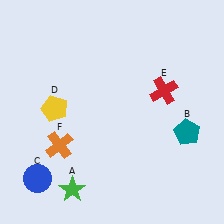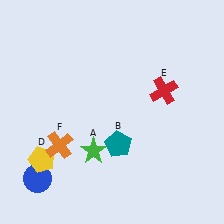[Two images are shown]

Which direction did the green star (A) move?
The green star (A) moved up.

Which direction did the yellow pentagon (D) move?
The yellow pentagon (D) moved down.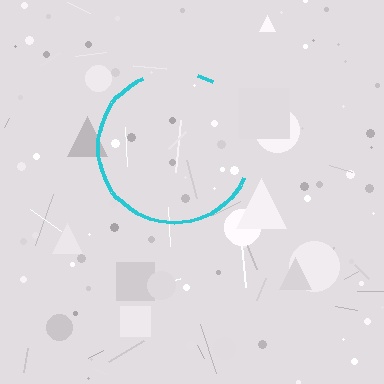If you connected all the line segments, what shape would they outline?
They would outline a circle.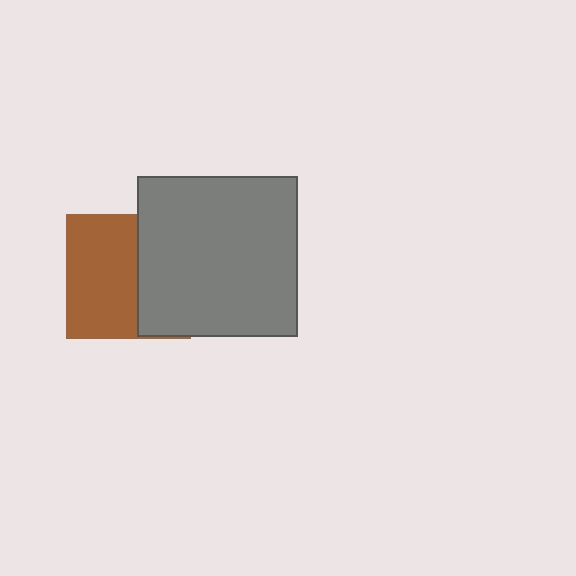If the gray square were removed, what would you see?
You would see the complete brown square.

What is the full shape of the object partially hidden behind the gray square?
The partially hidden object is a brown square.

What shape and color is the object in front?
The object in front is a gray square.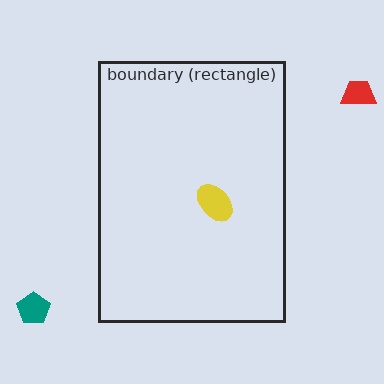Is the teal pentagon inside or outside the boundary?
Outside.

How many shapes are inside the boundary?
1 inside, 2 outside.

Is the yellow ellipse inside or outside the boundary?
Inside.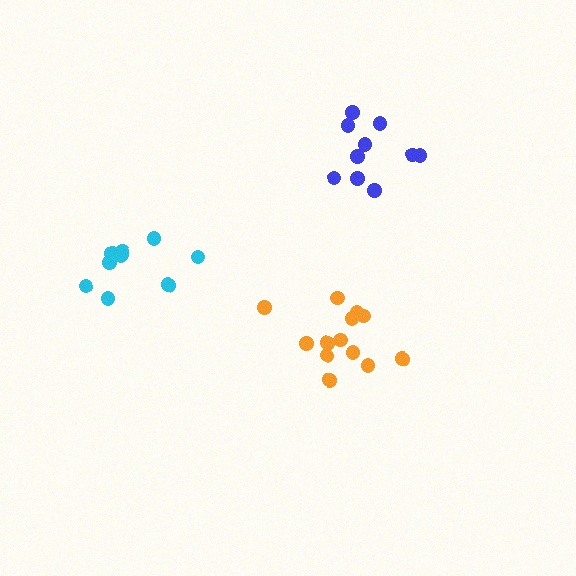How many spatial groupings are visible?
There are 3 spatial groupings.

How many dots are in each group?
Group 1: 13 dots, Group 2: 10 dots, Group 3: 10 dots (33 total).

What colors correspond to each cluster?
The clusters are colored: orange, cyan, blue.